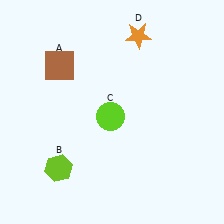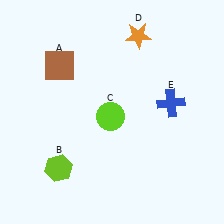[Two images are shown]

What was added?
A blue cross (E) was added in Image 2.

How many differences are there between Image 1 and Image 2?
There is 1 difference between the two images.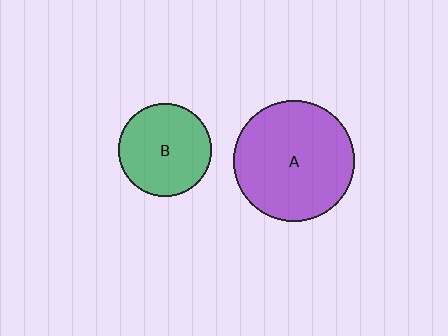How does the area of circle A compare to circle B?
Approximately 1.7 times.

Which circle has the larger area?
Circle A (purple).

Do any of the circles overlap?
No, none of the circles overlap.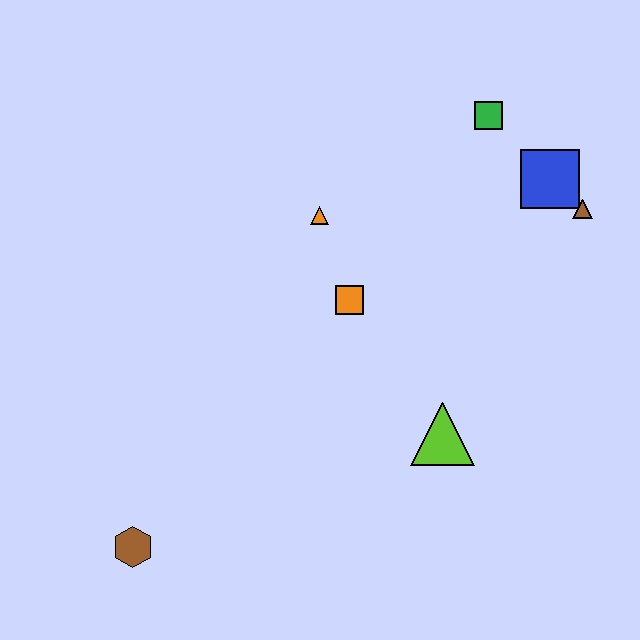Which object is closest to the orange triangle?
The orange square is closest to the orange triangle.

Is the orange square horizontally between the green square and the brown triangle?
No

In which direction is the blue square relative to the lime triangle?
The blue square is above the lime triangle.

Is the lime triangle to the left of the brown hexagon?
No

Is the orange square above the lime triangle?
Yes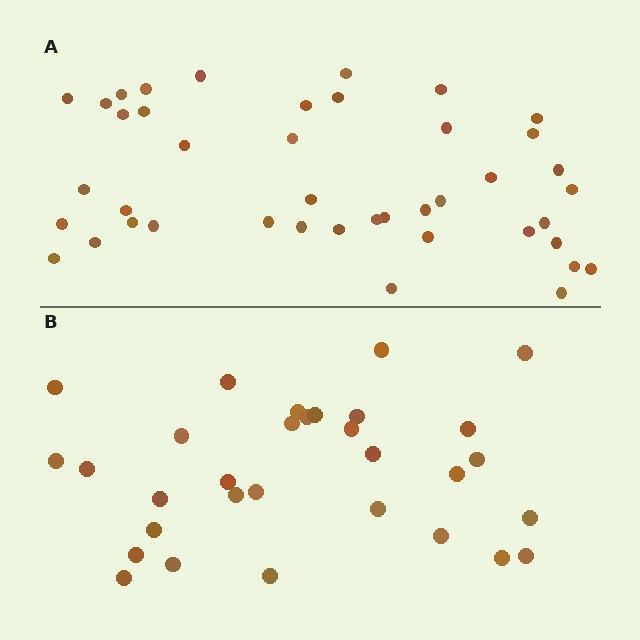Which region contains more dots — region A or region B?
Region A (the top region) has more dots.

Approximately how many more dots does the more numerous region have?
Region A has roughly 12 or so more dots than region B.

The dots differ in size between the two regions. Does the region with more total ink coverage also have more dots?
No. Region B has more total ink coverage because its dots are larger, but region A actually contains more individual dots. Total area can be misleading — the number of items is what matters here.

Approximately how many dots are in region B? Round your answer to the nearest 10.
About 30 dots. (The exact count is 31, which rounds to 30.)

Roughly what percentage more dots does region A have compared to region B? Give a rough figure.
About 35% more.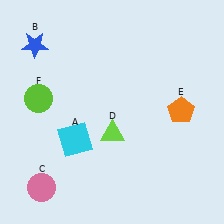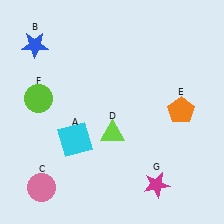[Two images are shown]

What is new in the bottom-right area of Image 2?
A magenta star (G) was added in the bottom-right area of Image 2.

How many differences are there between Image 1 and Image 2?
There is 1 difference between the two images.